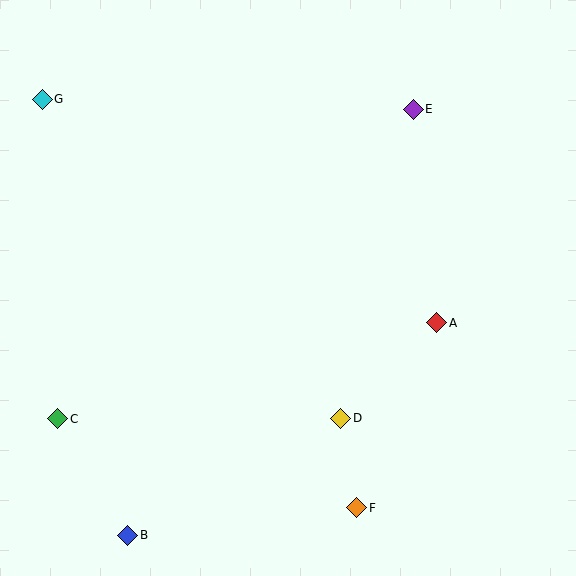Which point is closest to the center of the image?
Point D at (341, 418) is closest to the center.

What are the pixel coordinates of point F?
Point F is at (357, 508).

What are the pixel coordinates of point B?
Point B is at (128, 535).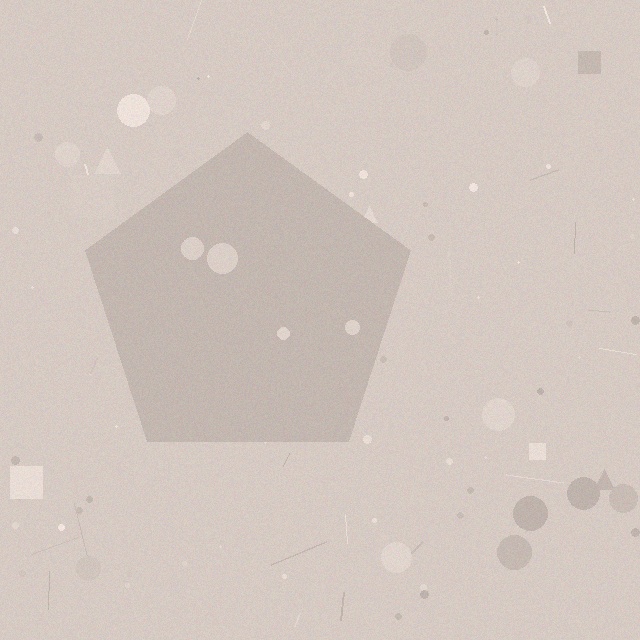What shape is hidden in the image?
A pentagon is hidden in the image.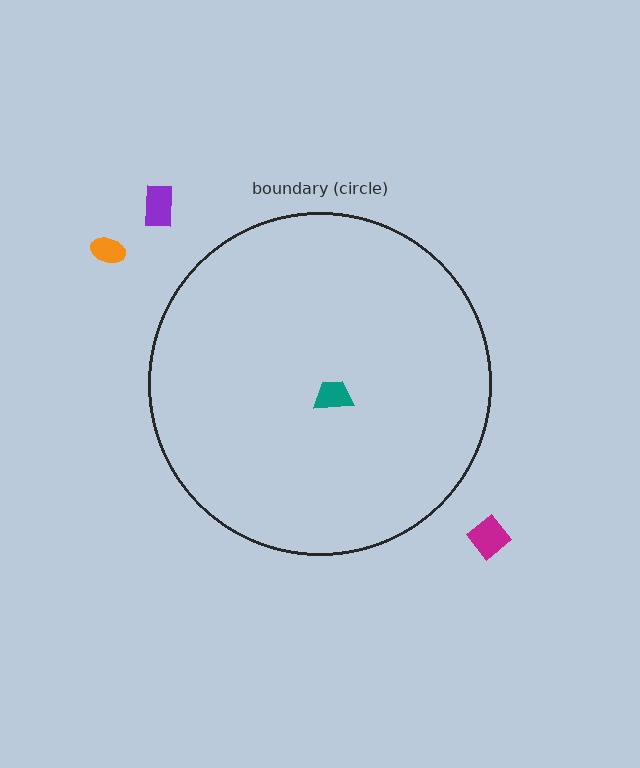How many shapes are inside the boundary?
1 inside, 3 outside.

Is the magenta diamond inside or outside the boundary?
Outside.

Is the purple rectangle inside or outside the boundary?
Outside.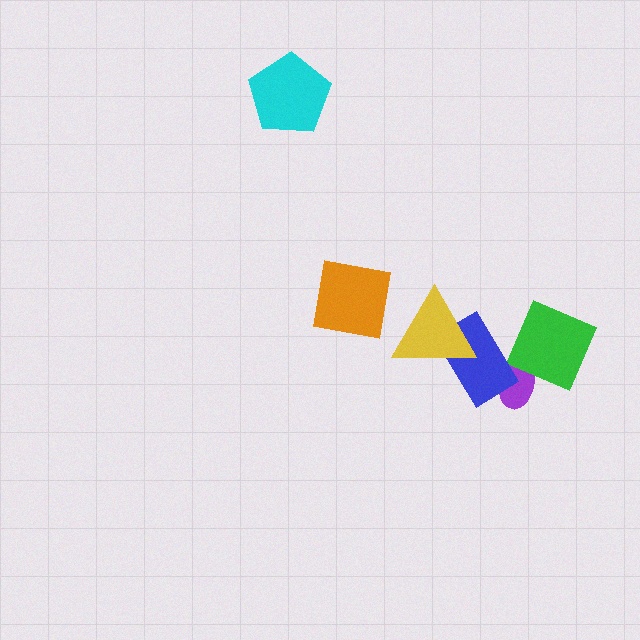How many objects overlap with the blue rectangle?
3 objects overlap with the blue rectangle.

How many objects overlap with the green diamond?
2 objects overlap with the green diamond.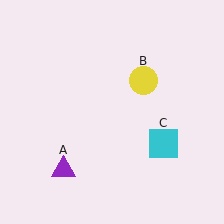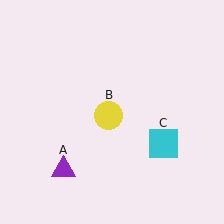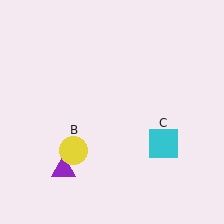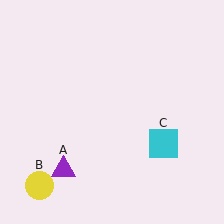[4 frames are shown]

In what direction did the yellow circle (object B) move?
The yellow circle (object B) moved down and to the left.